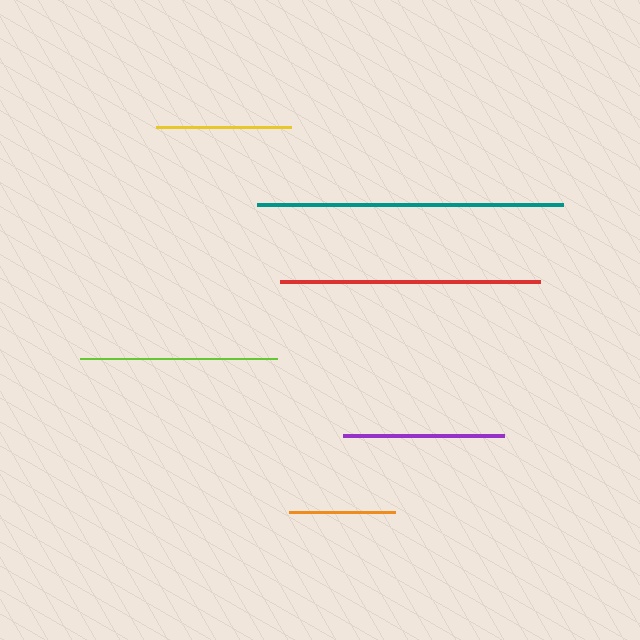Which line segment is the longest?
The teal line is the longest at approximately 306 pixels.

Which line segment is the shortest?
The orange line is the shortest at approximately 106 pixels.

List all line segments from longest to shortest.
From longest to shortest: teal, red, lime, purple, yellow, orange.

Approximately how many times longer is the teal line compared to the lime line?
The teal line is approximately 1.5 times the length of the lime line.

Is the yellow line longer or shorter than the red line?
The red line is longer than the yellow line.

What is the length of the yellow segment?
The yellow segment is approximately 135 pixels long.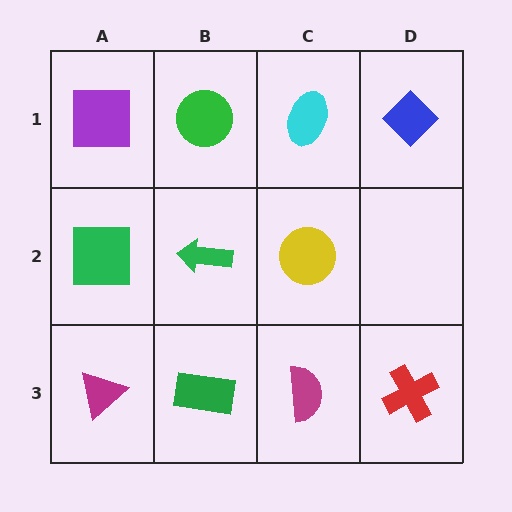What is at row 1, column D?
A blue diamond.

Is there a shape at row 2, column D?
No, that cell is empty.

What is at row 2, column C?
A yellow circle.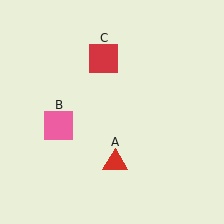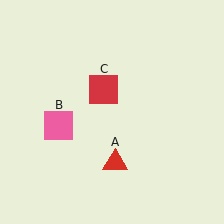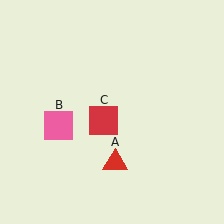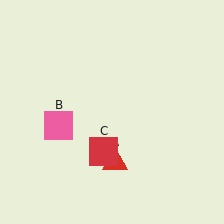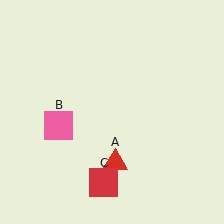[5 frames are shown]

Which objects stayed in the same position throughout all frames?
Red triangle (object A) and pink square (object B) remained stationary.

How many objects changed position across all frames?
1 object changed position: red square (object C).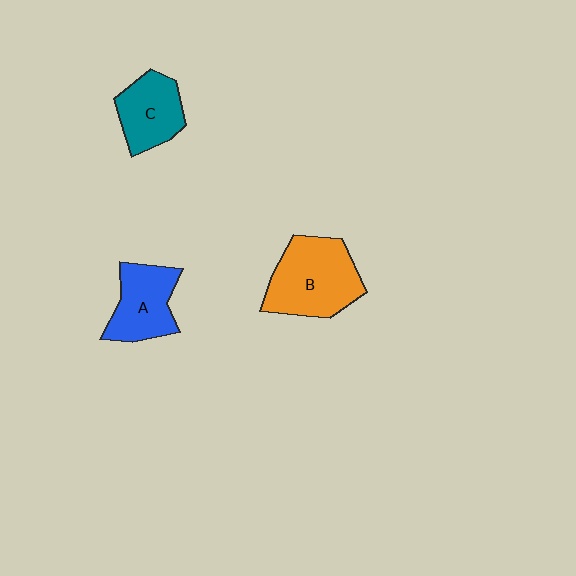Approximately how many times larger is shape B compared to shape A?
Approximately 1.4 times.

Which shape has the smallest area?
Shape C (teal).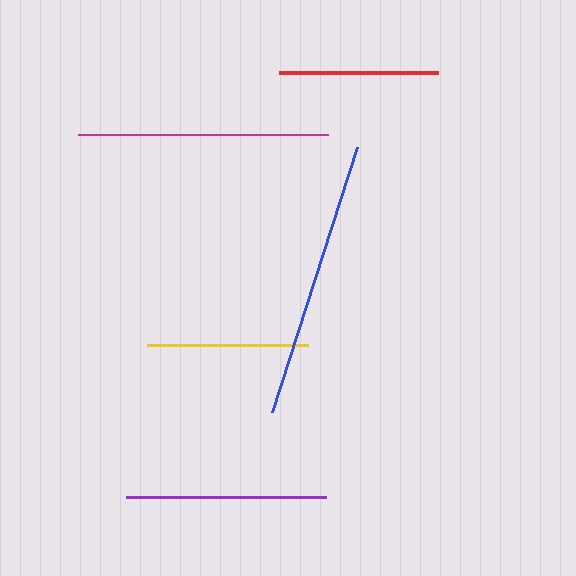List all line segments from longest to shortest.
From longest to shortest: blue, magenta, purple, yellow, red.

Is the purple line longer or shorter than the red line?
The purple line is longer than the red line.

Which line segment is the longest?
The blue line is the longest at approximately 279 pixels.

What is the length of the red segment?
The red segment is approximately 160 pixels long.